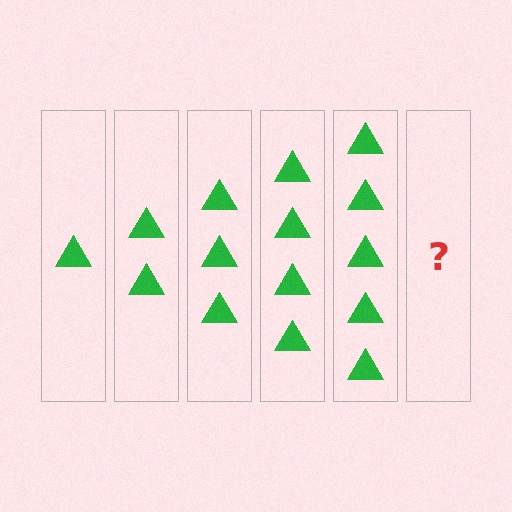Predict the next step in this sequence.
The next step is 6 triangles.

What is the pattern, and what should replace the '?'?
The pattern is that each step adds one more triangle. The '?' should be 6 triangles.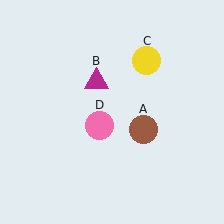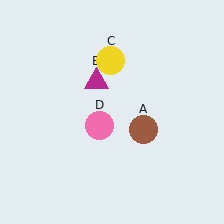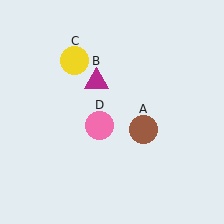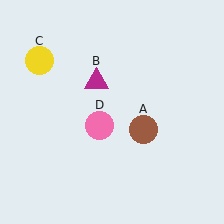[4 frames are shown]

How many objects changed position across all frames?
1 object changed position: yellow circle (object C).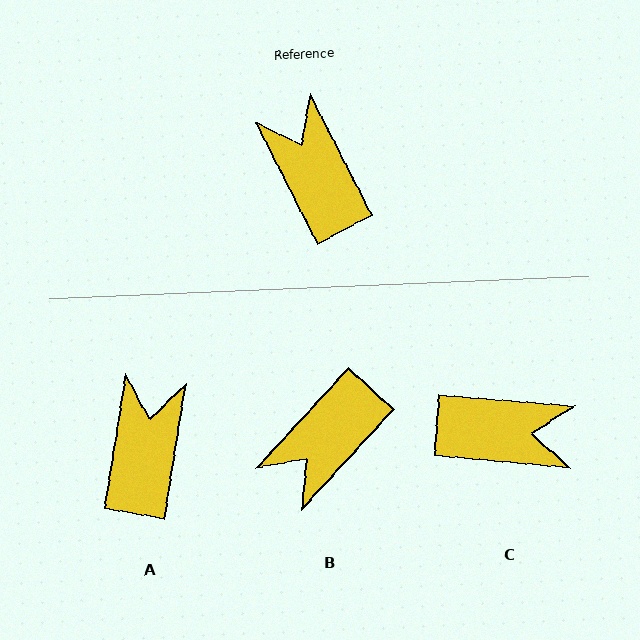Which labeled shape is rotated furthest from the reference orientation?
C, about 122 degrees away.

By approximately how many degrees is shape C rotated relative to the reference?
Approximately 122 degrees clockwise.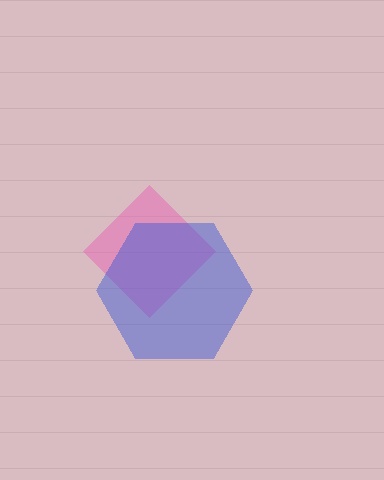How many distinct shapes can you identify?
There are 2 distinct shapes: a pink diamond, a blue hexagon.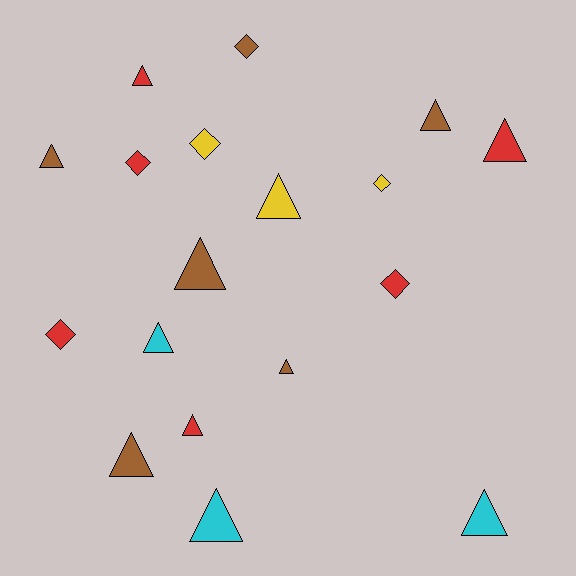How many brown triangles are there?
There are 5 brown triangles.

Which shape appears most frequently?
Triangle, with 12 objects.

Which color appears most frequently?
Red, with 6 objects.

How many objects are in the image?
There are 18 objects.